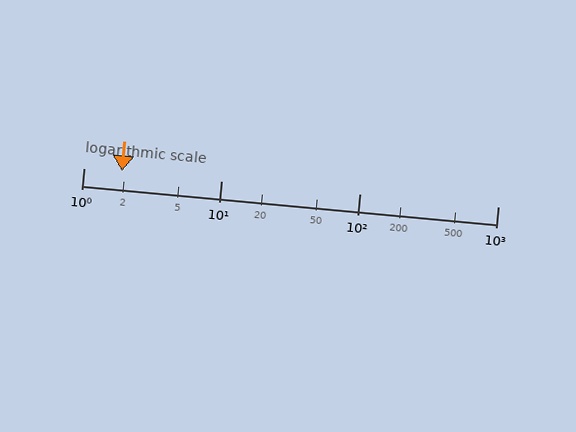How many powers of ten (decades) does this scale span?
The scale spans 3 decades, from 1 to 1000.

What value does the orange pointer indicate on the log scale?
The pointer indicates approximately 1.9.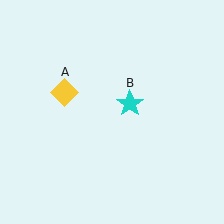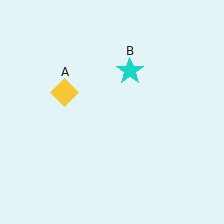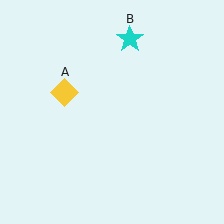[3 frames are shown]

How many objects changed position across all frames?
1 object changed position: cyan star (object B).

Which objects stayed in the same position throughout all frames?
Yellow diamond (object A) remained stationary.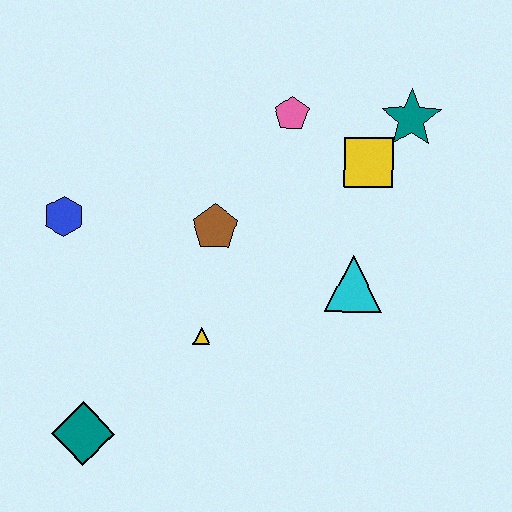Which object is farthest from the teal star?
The teal diamond is farthest from the teal star.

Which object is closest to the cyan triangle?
The yellow square is closest to the cyan triangle.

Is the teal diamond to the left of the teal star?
Yes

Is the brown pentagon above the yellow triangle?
Yes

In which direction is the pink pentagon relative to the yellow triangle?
The pink pentagon is above the yellow triangle.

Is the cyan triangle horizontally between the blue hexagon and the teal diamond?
No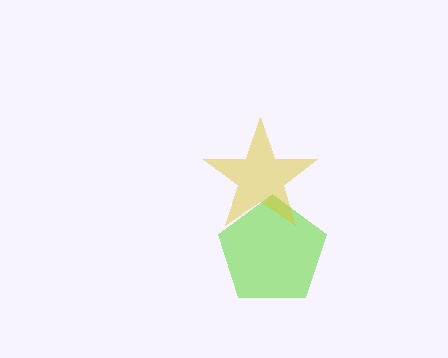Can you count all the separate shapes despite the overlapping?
Yes, there are 2 separate shapes.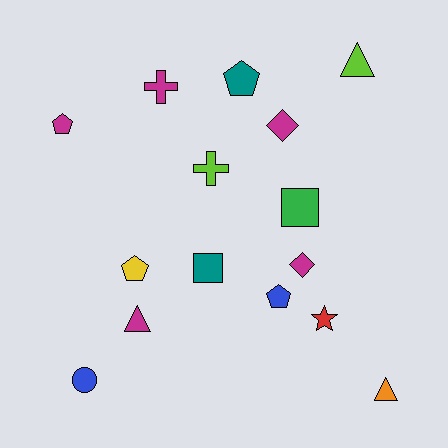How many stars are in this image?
There is 1 star.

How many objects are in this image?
There are 15 objects.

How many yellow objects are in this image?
There is 1 yellow object.